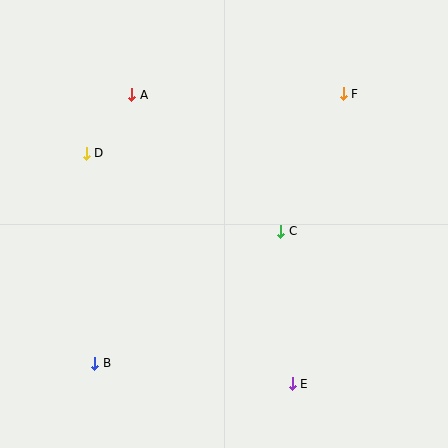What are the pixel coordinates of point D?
Point D is at (86, 153).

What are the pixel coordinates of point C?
Point C is at (281, 231).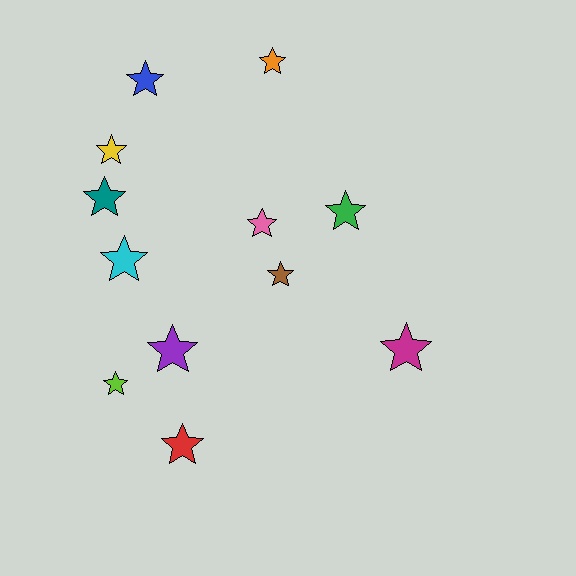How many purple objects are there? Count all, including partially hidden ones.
There is 1 purple object.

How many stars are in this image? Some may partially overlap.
There are 12 stars.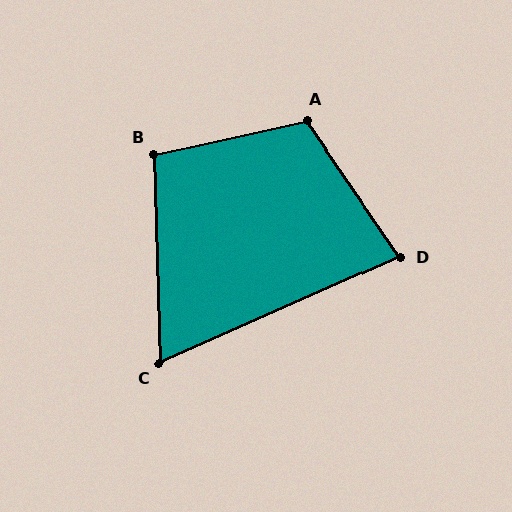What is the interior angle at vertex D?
Approximately 79 degrees (acute).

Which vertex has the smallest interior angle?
C, at approximately 68 degrees.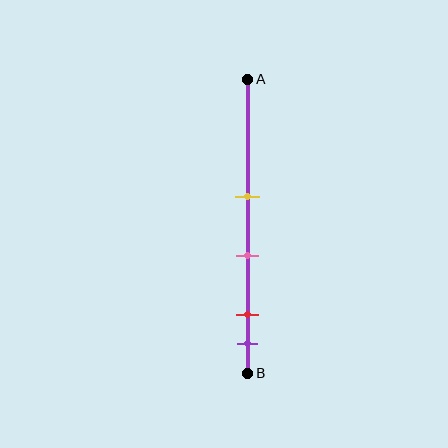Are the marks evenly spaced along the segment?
No, the marks are not evenly spaced.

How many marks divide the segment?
There are 4 marks dividing the segment.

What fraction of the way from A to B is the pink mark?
The pink mark is approximately 60% (0.6) of the way from A to B.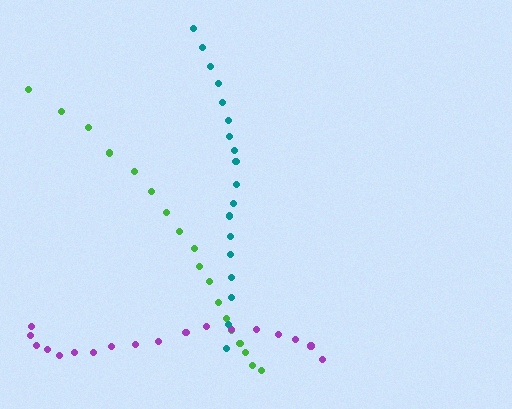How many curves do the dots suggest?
There are 3 distinct paths.